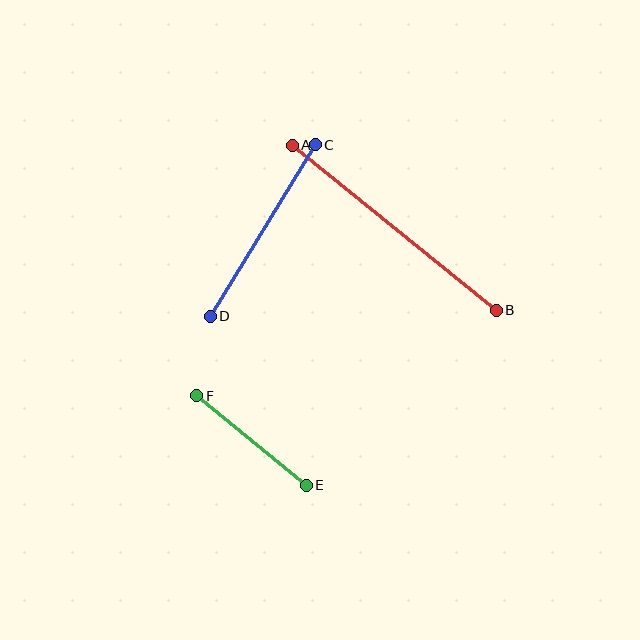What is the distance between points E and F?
The distance is approximately 141 pixels.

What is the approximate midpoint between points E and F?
The midpoint is at approximately (251, 441) pixels.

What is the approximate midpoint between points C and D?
The midpoint is at approximately (263, 230) pixels.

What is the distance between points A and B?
The distance is approximately 262 pixels.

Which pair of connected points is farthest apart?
Points A and B are farthest apart.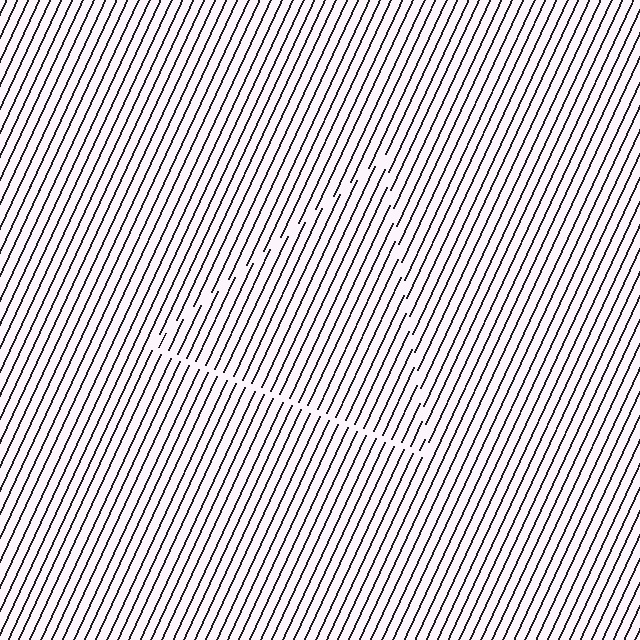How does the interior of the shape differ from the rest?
The interior of the shape contains the same grating, shifted by half a period — the contour is defined by the phase discontinuity where line-ends from the inner and outer gratings abut.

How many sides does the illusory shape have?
3 sides — the line-ends trace a triangle.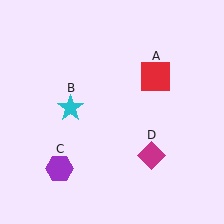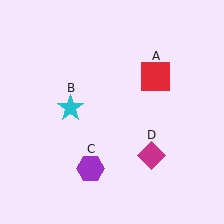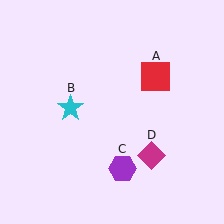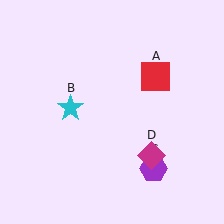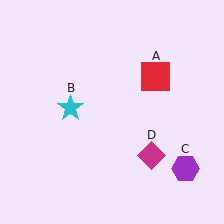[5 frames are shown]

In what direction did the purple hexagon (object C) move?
The purple hexagon (object C) moved right.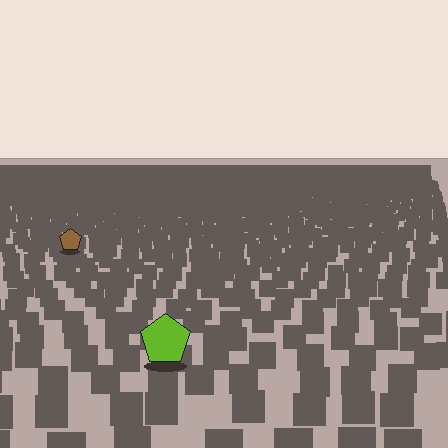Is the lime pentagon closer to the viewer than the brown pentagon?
Yes. The lime pentagon is closer — you can tell from the texture gradient: the ground texture is coarser near it.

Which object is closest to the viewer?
The lime pentagon is closest. The texture marks near it are larger and more spread out.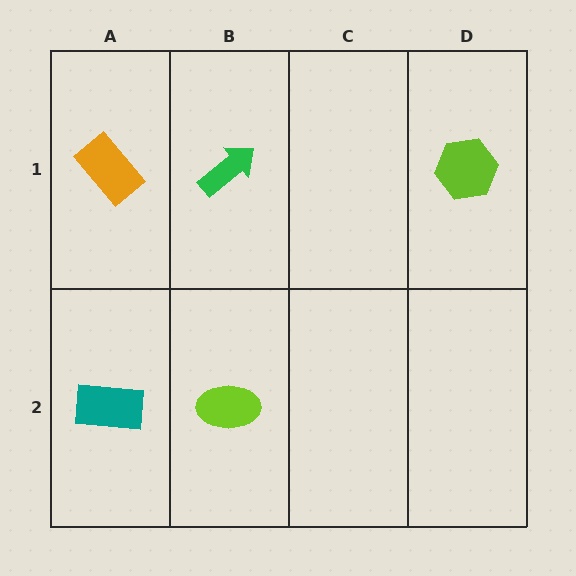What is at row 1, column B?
A green arrow.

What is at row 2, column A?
A teal rectangle.